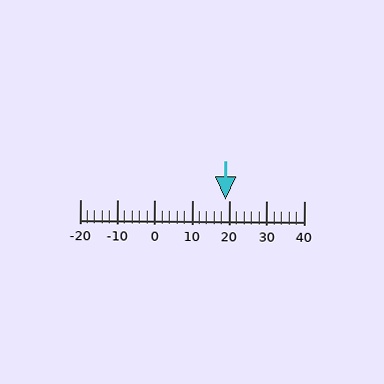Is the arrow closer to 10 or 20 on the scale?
The arrow is closer to 20.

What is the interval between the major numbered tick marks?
The major tick marks are spaced 10 units apart.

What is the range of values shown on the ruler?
The ruler shows values from -20 to 40.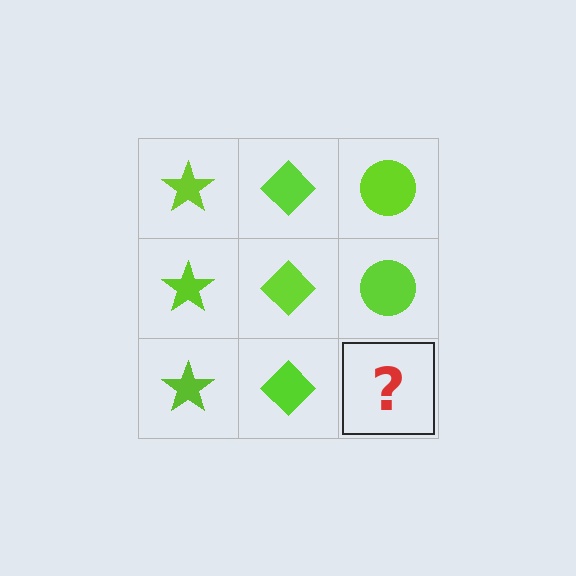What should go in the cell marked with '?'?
The missing cell should contain a lime circle.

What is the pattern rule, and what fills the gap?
The rule is that each column has a consistent shape. The gap should be filled with a lime circle.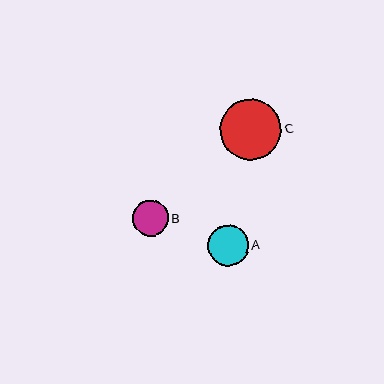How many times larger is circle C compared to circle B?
Circle C is approximately 1.7 times the size of circle B.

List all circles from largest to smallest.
From largest to smallest: C, A, B.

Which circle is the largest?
Circle C is the largest with a size of approximately 62 pixels.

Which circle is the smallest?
Circle B is the smallest with a size of approximately 36 pixels.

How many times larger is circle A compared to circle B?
Circle A is approximately 1.1 times the size of circle B.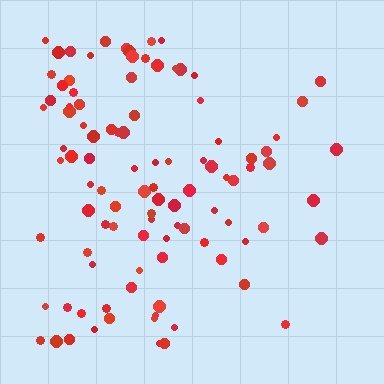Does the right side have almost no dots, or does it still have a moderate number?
Still a moderate number, just noticeably fewer than the left.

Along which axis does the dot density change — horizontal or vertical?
Horizontal.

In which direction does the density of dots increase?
From right to left, with the left side densest.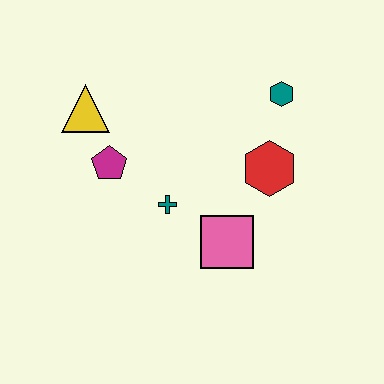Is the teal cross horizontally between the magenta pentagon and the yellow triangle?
No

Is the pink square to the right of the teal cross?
Yes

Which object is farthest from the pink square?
The yellow triangle is farthest from the pink square.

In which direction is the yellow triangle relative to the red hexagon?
The yellow triangle is to the left of the red hexagon.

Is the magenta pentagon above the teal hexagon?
No